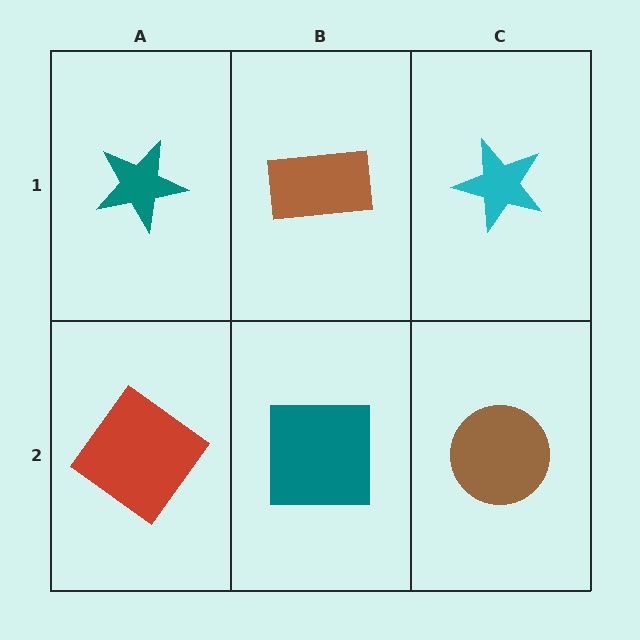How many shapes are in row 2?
3 shapes.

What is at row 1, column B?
A brown rectangle.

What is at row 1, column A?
A teal star.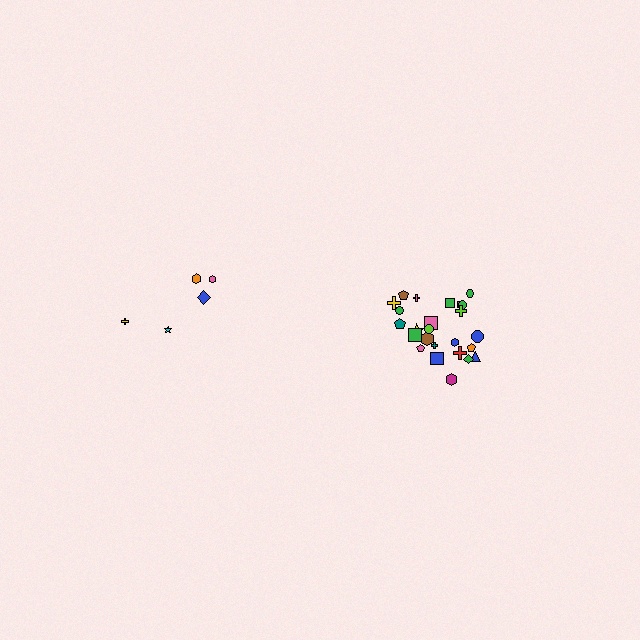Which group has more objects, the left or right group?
The right group.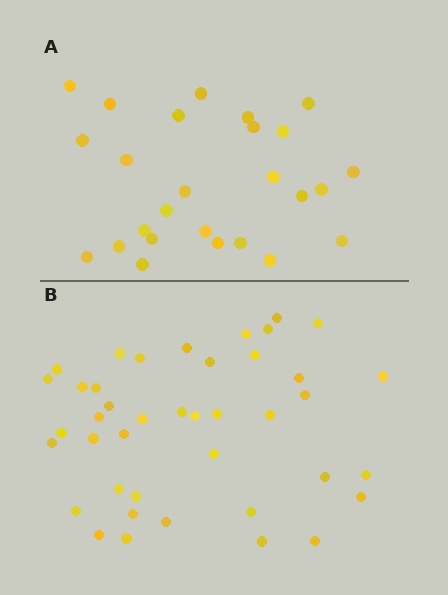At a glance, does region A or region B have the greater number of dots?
Region B (the bottom region) has more dots.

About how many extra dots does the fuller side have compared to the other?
Region B has approximately 15 more dots than region A.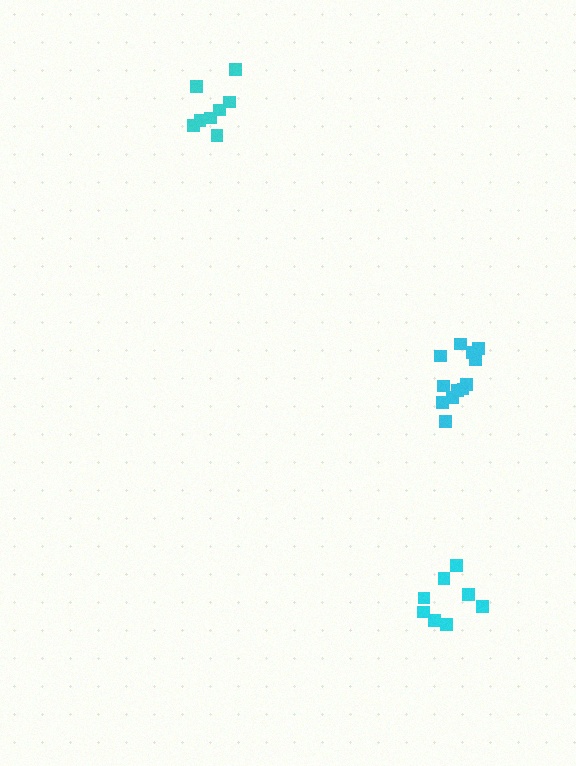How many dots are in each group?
Group 1: 8 dots, Group 2: 12 dots, Group 3: 8 dots (28 total).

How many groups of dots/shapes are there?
There are 3 groups.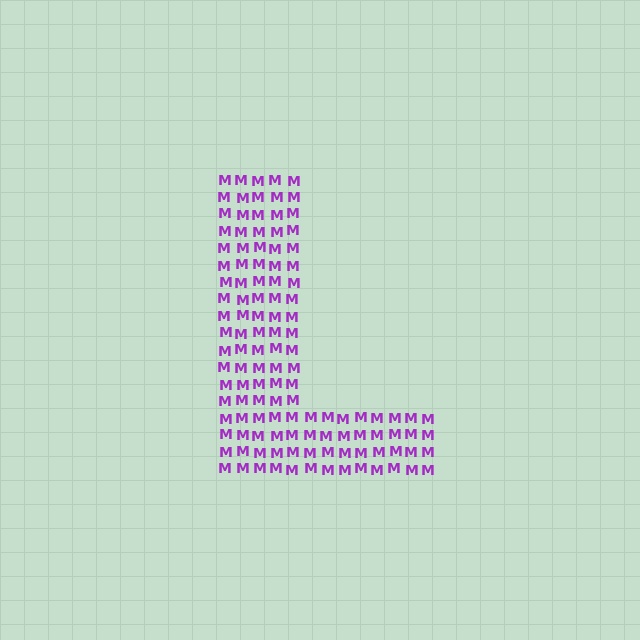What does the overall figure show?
The overall figure shows the letter L.